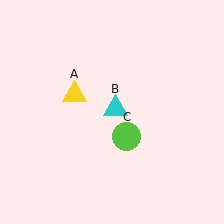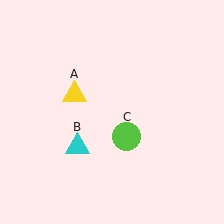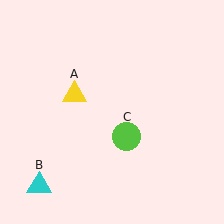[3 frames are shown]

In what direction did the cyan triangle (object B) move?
The cyan triangle (object B) moved down and to the left.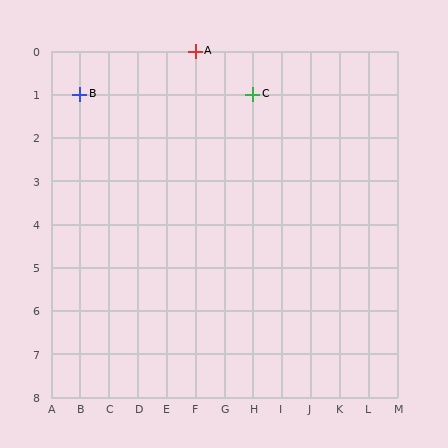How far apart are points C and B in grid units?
Points C and B are 6 columns apart.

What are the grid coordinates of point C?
Point C is at grid coordinates (H, 1).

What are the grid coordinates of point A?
Point A is at grid coordinates (F, 0).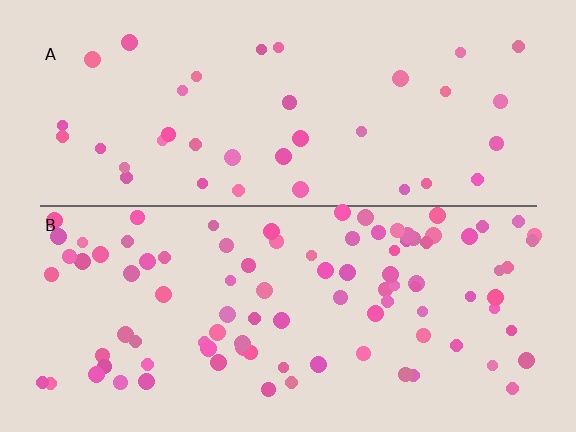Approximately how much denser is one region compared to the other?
Approximately 2.5× — region B over region A.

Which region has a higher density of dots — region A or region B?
B (the bottom).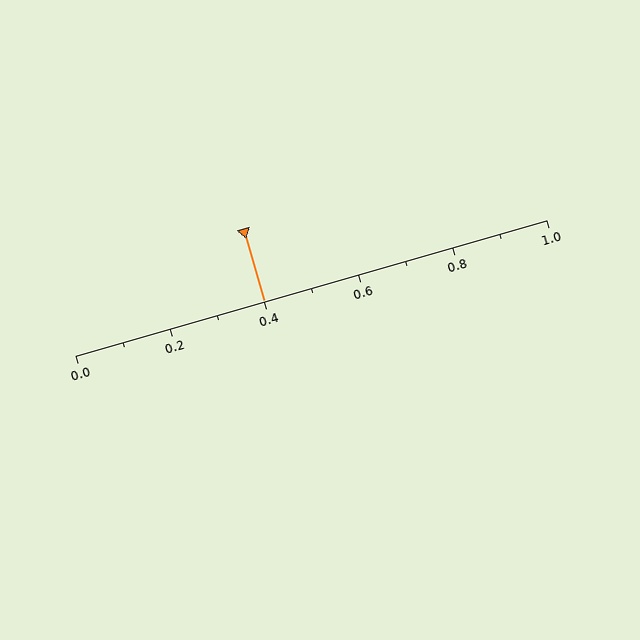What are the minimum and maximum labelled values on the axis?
The axis runs from 0.0 to 1.0.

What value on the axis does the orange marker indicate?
The marker indicates approximately 0.4.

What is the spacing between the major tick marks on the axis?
The major ticks are spaced 0.2 apart.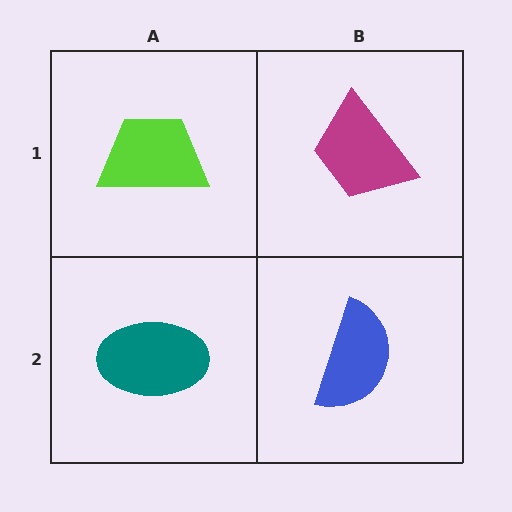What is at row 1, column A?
A lime trapezoid.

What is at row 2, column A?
A teal ellipse.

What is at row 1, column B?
A magenta trapezoid.